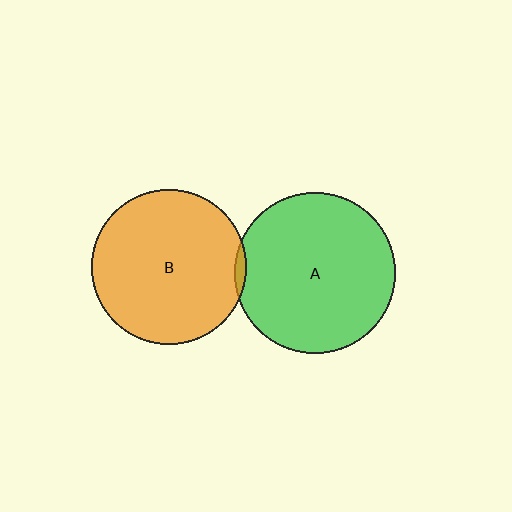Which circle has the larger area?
Circle A (green).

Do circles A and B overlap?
Yes.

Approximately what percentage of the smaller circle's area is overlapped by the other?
Approximately 5%.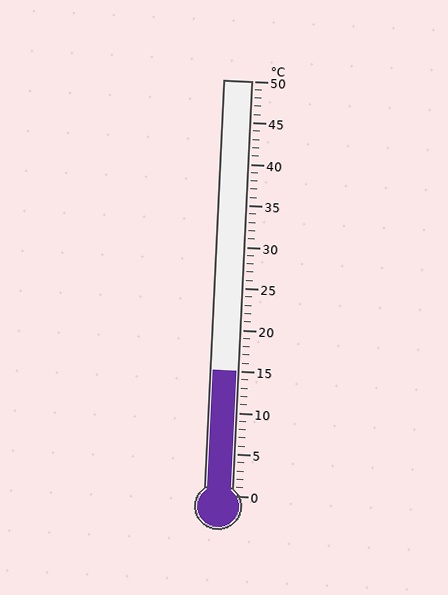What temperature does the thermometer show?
The thermometer shows approximately 15°C.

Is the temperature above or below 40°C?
The temperature is below 40°C.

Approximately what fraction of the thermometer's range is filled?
The thermometer is filled to approximately 30% of its range.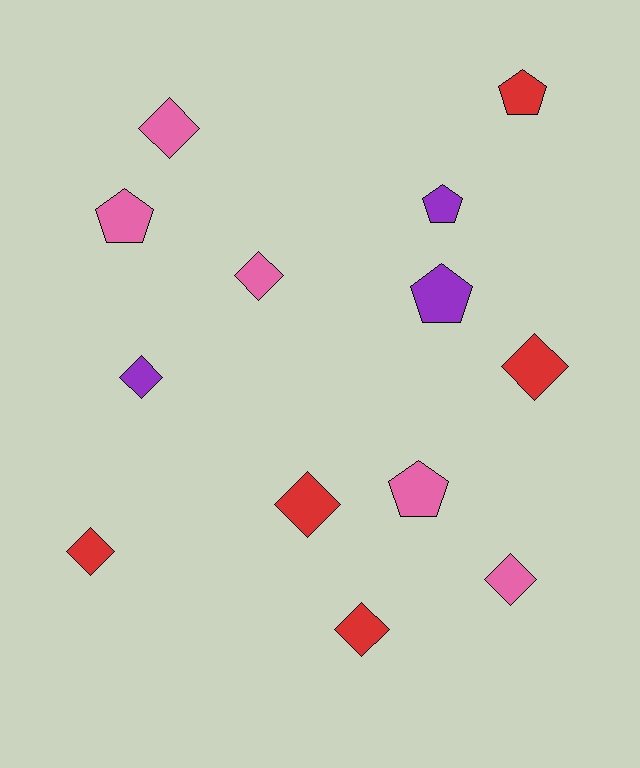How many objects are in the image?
There are 13 objects.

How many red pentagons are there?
There is 1 red pentagon.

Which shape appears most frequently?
Diamond, with 8 objects.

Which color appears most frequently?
Red, with 5 objects.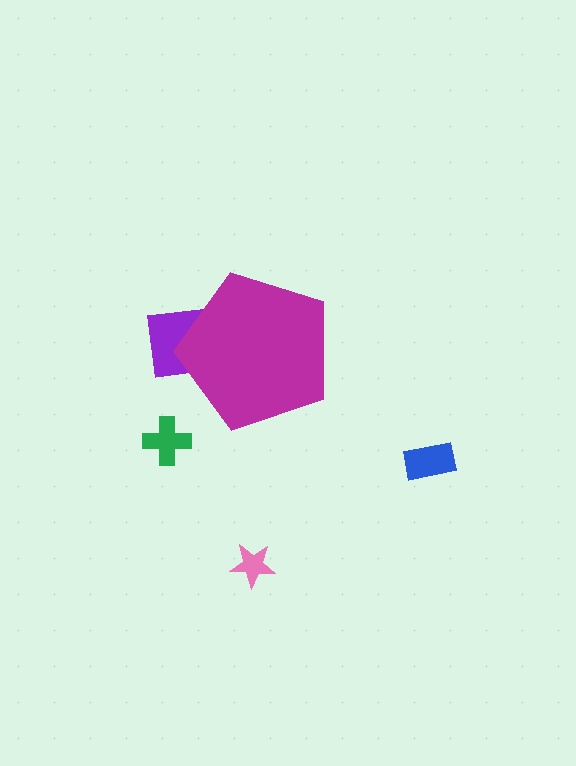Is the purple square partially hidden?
Yes, the purple square is partially hidden behind the magenta pentagon.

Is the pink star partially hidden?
No, the pink star is fully visible.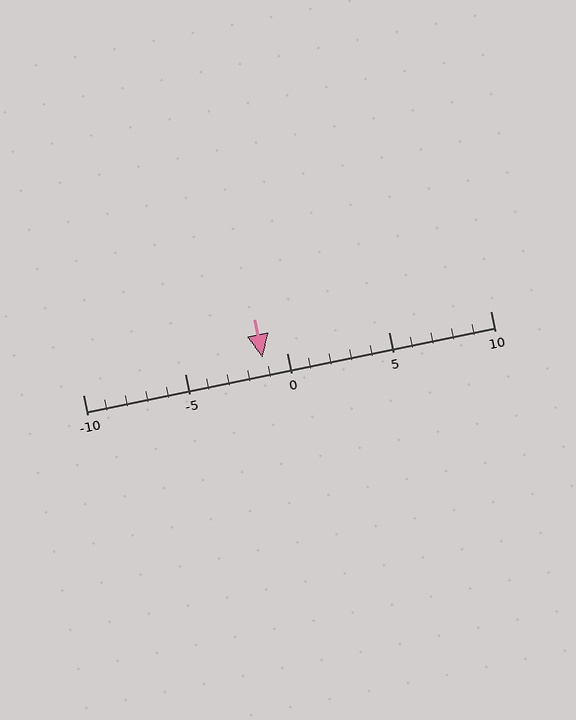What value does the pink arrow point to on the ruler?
The pink arrow points to approximately -1.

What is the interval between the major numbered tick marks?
The major tick marks are spaced 5 units apart.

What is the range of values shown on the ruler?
The ruler shows values from -10 to 10.